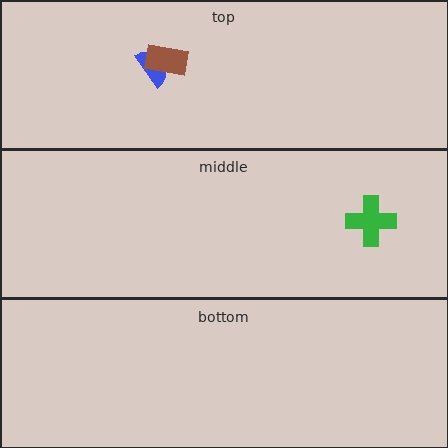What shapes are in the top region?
The blue semicircle, the brown rectangle.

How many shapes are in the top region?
2.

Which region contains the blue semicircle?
The top region.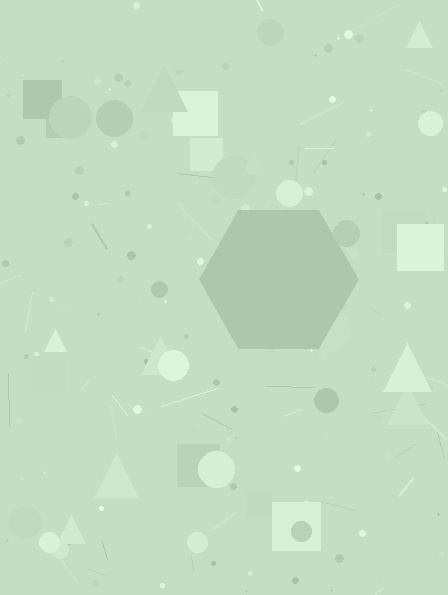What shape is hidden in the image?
A hexagon is hidden in the image.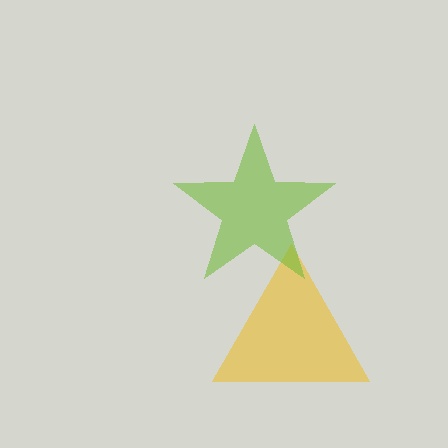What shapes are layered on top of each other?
The layered shapes are: a yellow triangle, a lime star.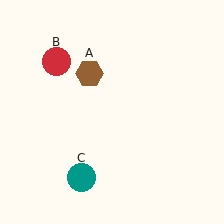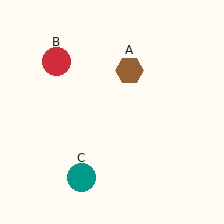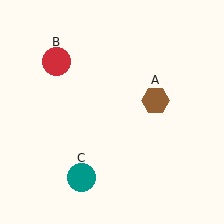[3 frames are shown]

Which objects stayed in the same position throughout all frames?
Red circle (object B) and teal circle (object C) remained stationary.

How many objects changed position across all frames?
1 object changed position: brown hexagon (object A).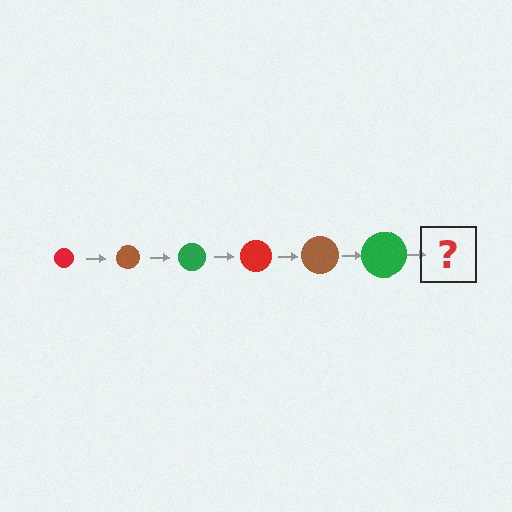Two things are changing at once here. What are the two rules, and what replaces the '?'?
The two rules are that the circle grows larger each step and the color cycles through red, brown, and green. The '?' should be a red circle, larger than the previous one.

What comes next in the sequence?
The next element should be a red circle, larger than the previous one.